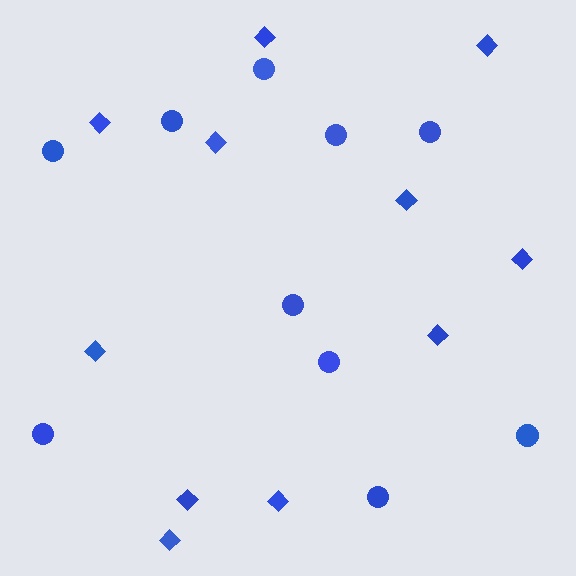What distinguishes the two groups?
There are 2 groups: one group of diamonds (11) and one group of circles (10).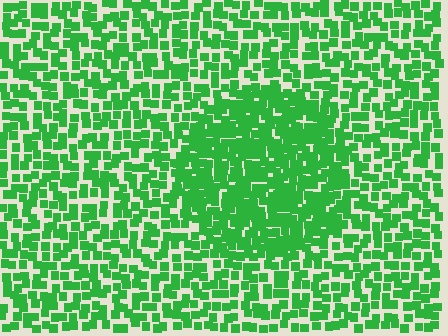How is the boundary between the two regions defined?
The boundary is defined by a change in element density (approximately 1.7x ratio). All elements are the same color, size, and shape.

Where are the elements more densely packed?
The elements are more densely packed inside the circle boundary.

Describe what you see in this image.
The image contains small green elements arranged at two different densities. A circle-shaped region is visible where the elements are more densely packed than the surrounding area.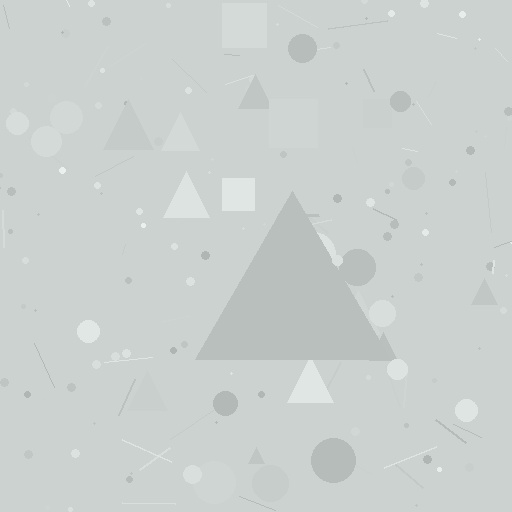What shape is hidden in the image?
A triangle is hidden in the image.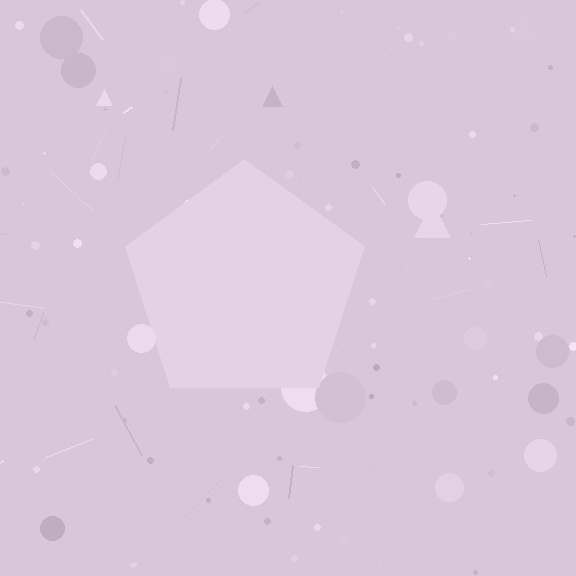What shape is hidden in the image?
A pentagon is hidden in the image.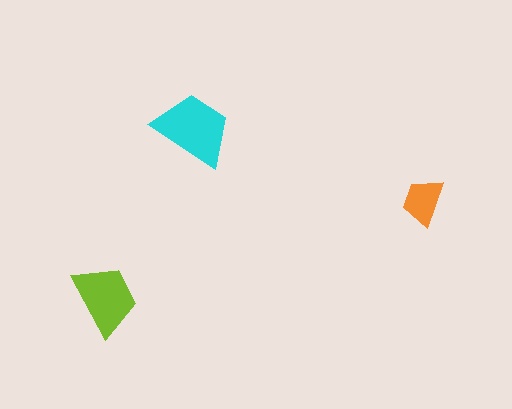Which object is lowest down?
The lime trapezoid is bottommost.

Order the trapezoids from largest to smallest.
the cyan one, the lime one, the orange one.